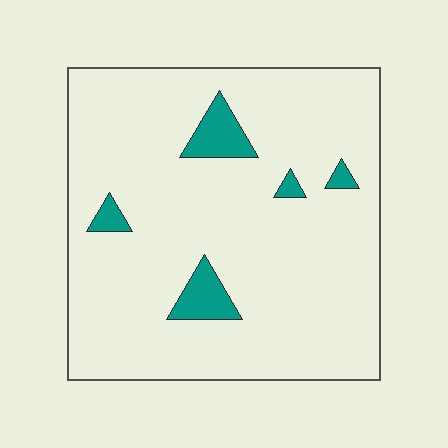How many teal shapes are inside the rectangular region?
5.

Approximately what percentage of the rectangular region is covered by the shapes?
Approximately 5%.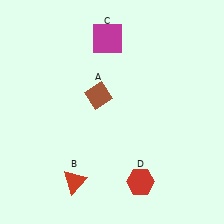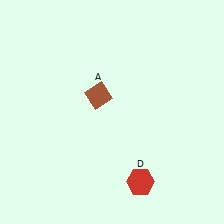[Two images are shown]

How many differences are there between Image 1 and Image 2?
There are 2 differences between the two images.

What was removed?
The red triangle (B), the magenta square (C) were removed in Image 2.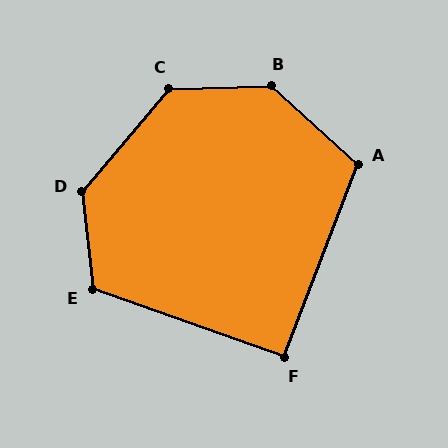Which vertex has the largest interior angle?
B, at approximately 136 degrees.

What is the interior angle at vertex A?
Approximately 112 degrees (obtuse).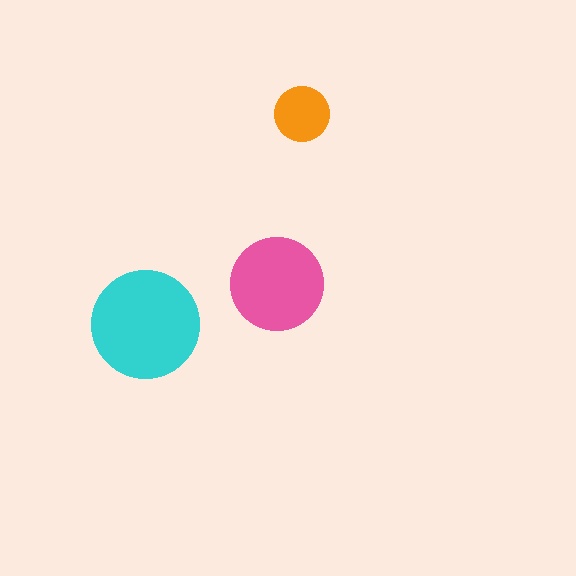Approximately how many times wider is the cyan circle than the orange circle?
About 2 times wider.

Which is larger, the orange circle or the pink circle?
The pink one.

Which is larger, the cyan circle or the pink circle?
The cyan one.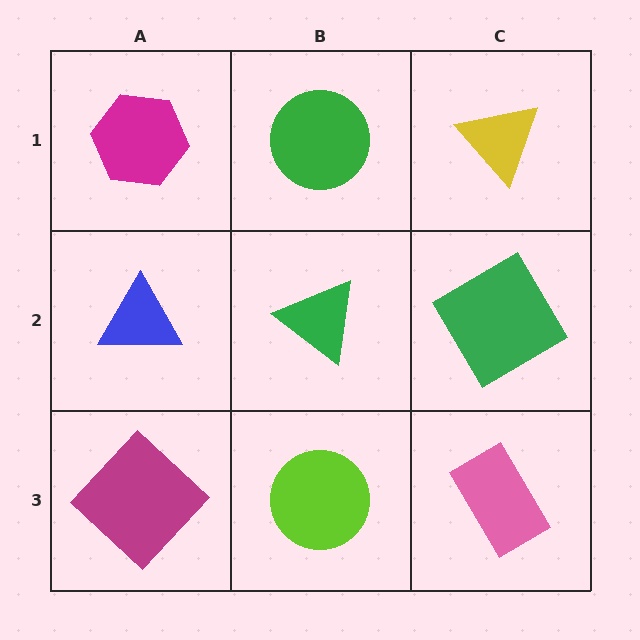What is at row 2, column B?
A green triangle.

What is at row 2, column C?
A green diamond.